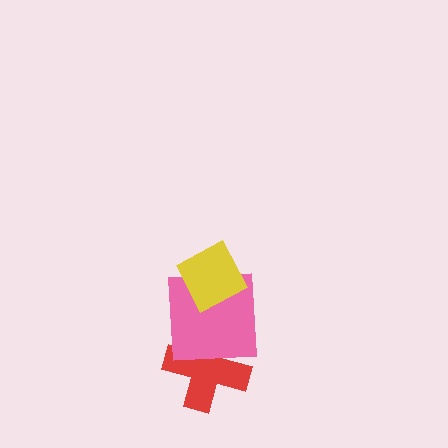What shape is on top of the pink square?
The yellow diamond is on top of the pink square.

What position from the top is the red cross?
The red cross is 3rd from the top.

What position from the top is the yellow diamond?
The yellow diamond is 1st from the top.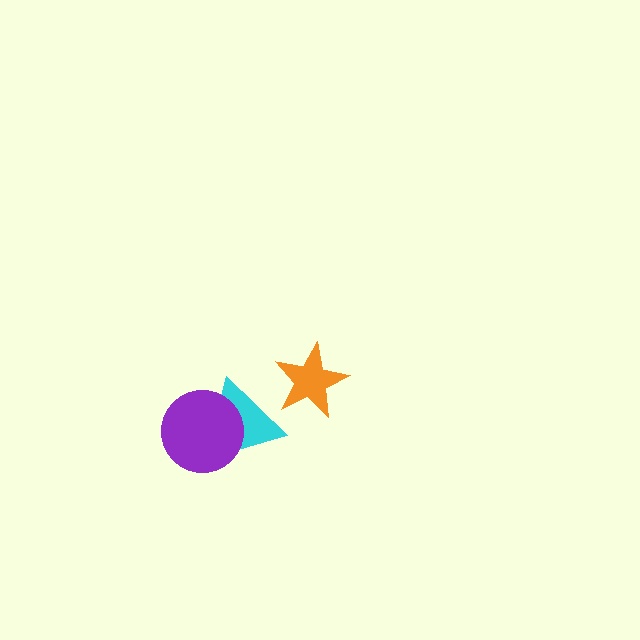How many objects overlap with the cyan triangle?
1 object overlaps with the cyan triangle.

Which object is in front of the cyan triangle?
The purple circle is in front of the cyan triangle.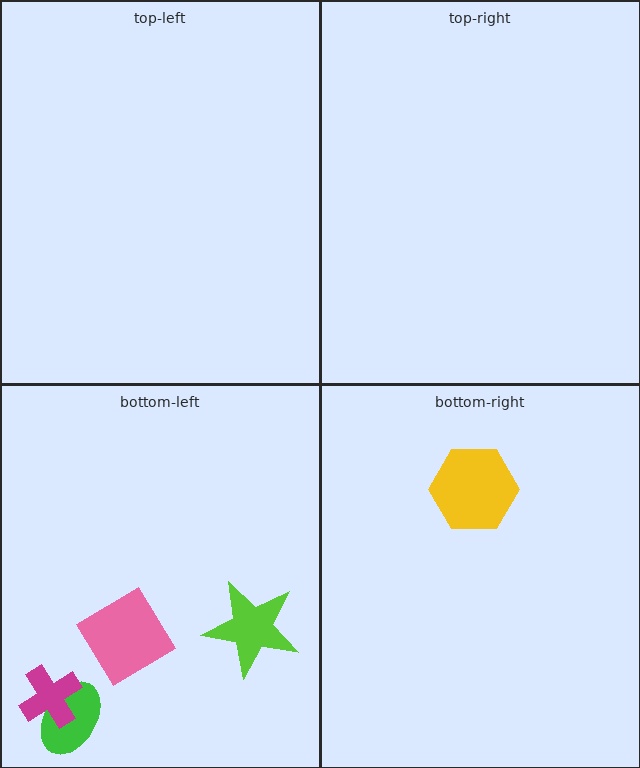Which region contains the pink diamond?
The bottom-left region.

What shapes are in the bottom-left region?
The pink diamond, the green ellipse, the magenta cross, the lime star.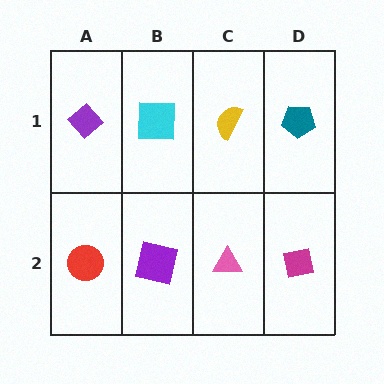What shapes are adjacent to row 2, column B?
A cyan square (row 1, column B), a red circle (row 2, column A), a pink triangle (row 2, column C).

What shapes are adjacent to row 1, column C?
A pink triangle (row 2, column C), a cyan square (row 1, column B), a teal pentagon (row 1, column D).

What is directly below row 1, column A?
A red circle.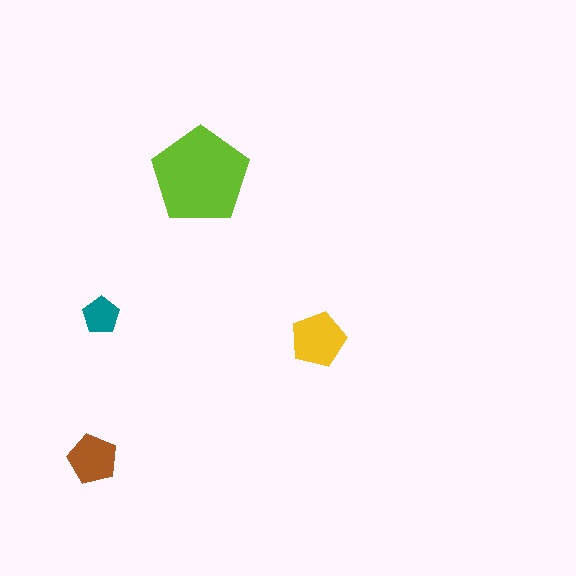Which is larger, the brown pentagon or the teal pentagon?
The brown one.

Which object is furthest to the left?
The brown pentagon is leftmost.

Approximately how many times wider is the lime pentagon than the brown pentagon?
About 2 times wider.